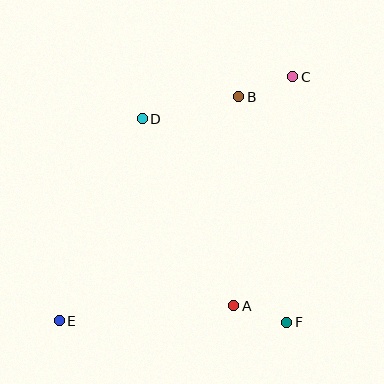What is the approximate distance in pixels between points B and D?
The distance between B and D is approximately 99 pixels.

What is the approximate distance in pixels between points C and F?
The distance between C and F is approximately 246 pixels.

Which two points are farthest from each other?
Points C and E are farthest from each other.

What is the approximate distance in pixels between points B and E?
The distance between B and E is approximately 287 pixels.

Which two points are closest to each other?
Points A and F are closest to each other.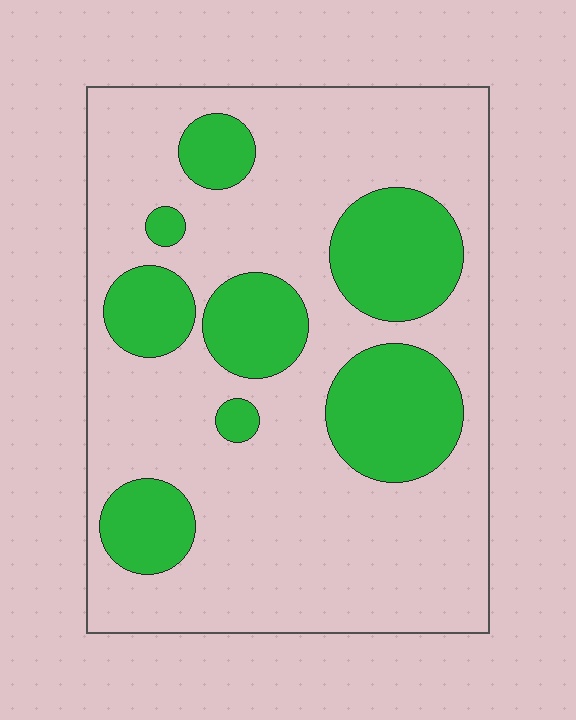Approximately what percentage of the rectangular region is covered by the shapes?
Approximately 25%.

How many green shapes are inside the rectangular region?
8.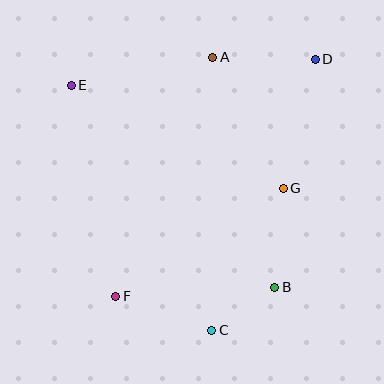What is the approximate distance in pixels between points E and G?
The distance between E and G is approximately 236 pixels.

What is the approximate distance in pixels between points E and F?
The distance between E and F is approximately 216 pixels.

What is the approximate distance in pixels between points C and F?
The distance between C and F is approximately 102 pixels.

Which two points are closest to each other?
Points B and C are closest to each other.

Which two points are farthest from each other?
Points D and F are farthest from each other.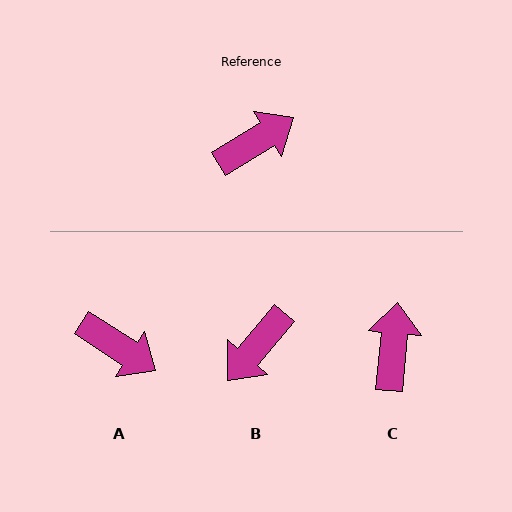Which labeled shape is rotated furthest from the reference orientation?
B, about 162 degrees away.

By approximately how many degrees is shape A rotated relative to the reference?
Approximately 64 degrees clockwise.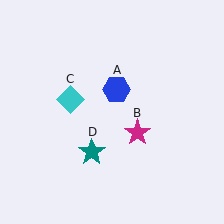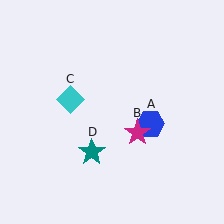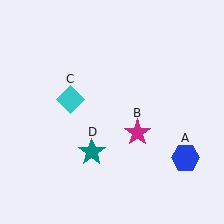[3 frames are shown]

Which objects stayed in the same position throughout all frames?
Magenta star (object B) and cyan diamond (object C) and teal star (object D) remained stationary.